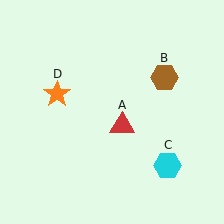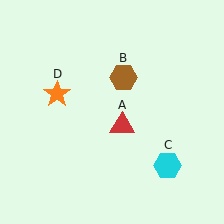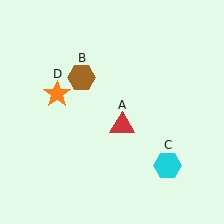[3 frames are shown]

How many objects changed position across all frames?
1 object changed position: brown hexagon (object B).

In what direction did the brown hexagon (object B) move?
The brown hexagon (object B) moved left.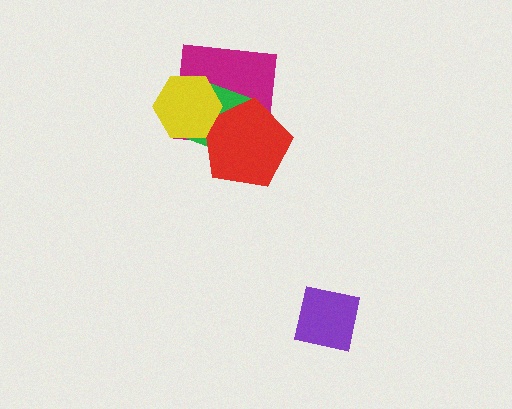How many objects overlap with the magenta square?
3 objects overlap with the magenta square.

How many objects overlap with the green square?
3 objects overlap with the green square.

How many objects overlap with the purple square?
0 objects overlap with the purple square.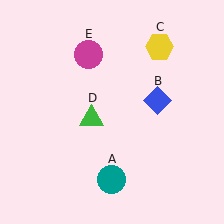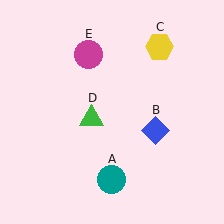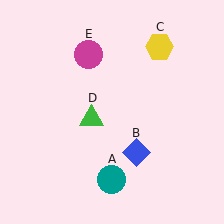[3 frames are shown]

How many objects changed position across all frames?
1 object changed position: blue diamond (object B).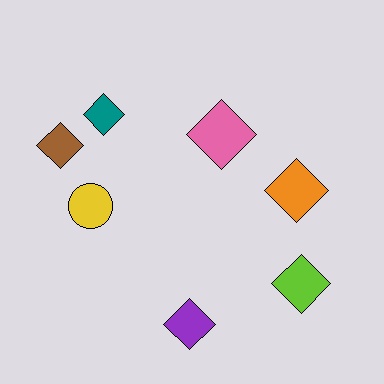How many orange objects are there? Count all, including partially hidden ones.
There is 1 orange object.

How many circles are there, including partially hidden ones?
There is 1 circle.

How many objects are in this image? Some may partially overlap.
There are 7 objects.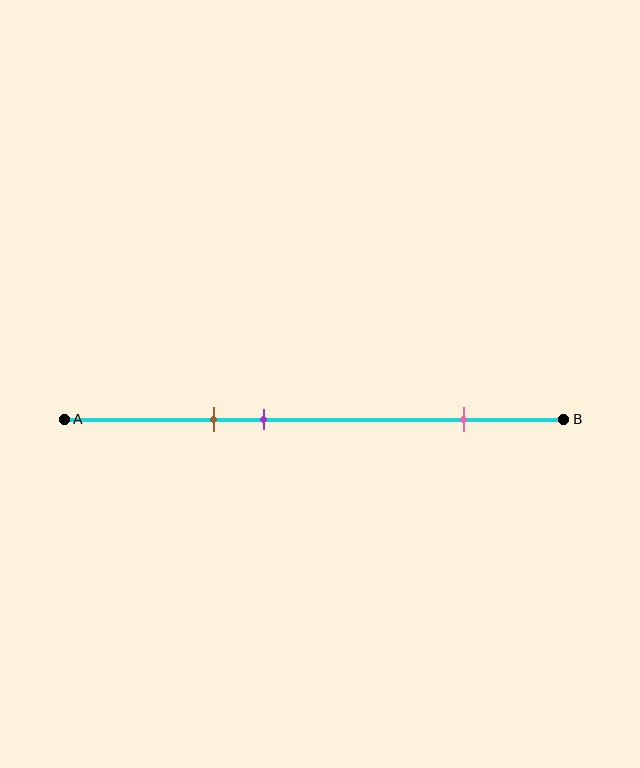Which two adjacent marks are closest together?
The brown and purple marks are the closest adjacent pair.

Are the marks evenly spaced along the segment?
No, the marks are not evenly spaced.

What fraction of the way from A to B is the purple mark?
The purple mark is approximately 40% (0.4) of the way from A to B.